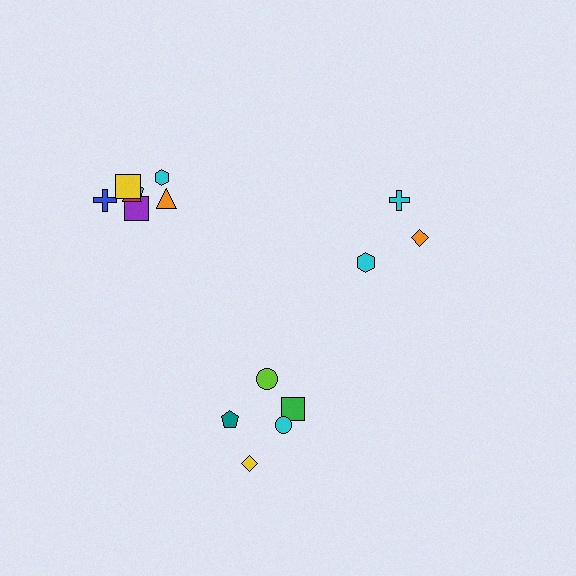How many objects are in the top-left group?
There are 7 objects.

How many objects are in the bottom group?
There are 5 objects.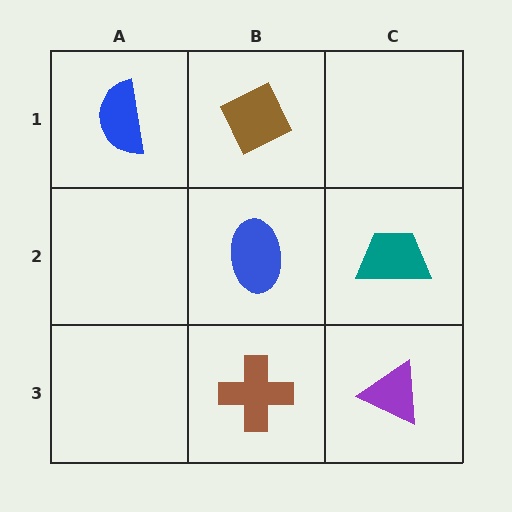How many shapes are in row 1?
2 shapes.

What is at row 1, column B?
A brown diamond.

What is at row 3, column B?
A brown cross.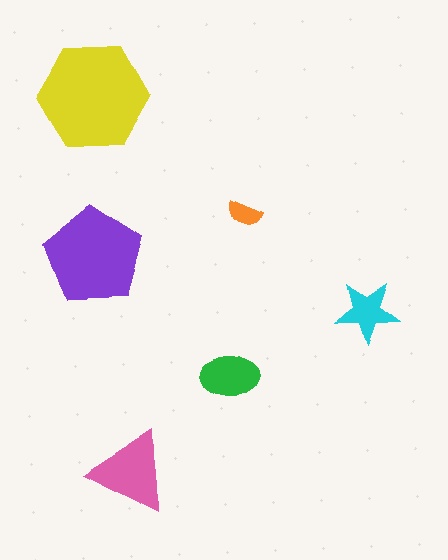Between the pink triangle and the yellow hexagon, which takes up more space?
The yellow hexagon.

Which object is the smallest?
The orange semicircle.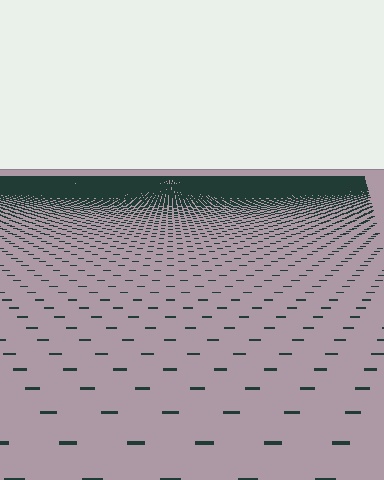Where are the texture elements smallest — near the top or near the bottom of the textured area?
Near the top.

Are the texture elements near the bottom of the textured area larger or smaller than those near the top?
Larger. Near the bottom, elements are closer to the viewer and appear at a bigger on-screen size.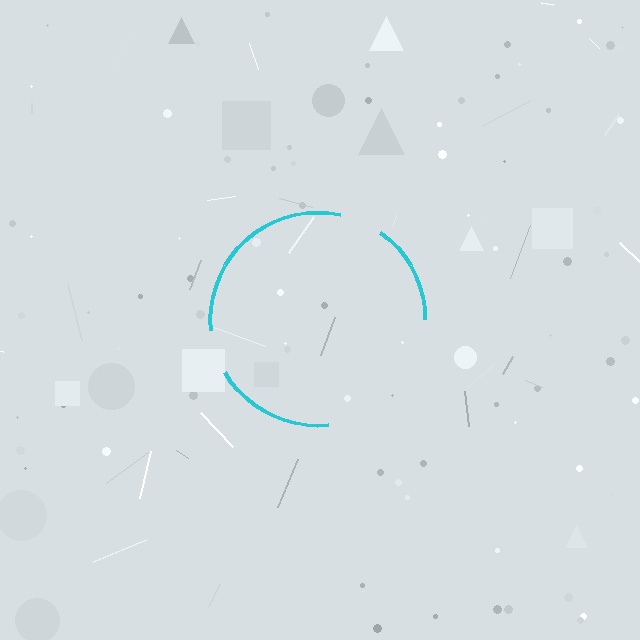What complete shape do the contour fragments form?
The contour fragments form a circle.